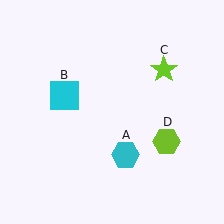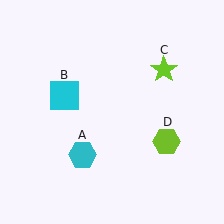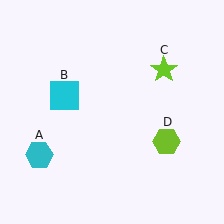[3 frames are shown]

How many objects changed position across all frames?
1 object changed position: cyan hexagon (object A).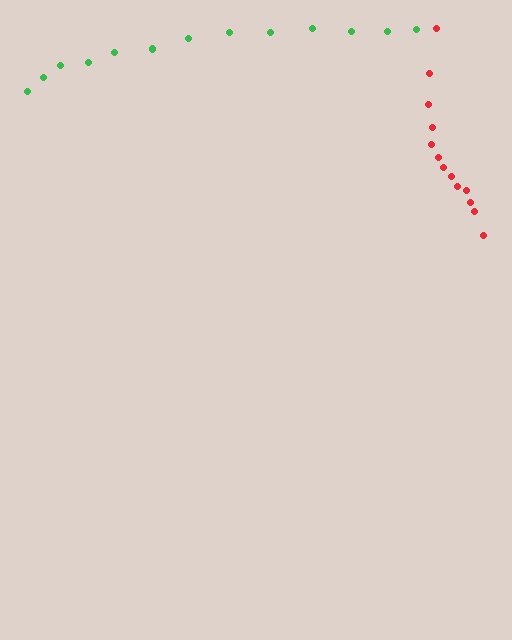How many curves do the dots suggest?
There are 2 distinct paths.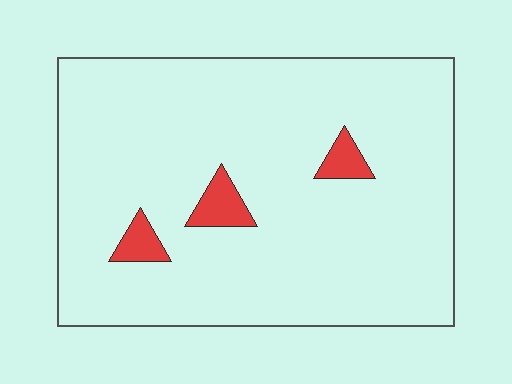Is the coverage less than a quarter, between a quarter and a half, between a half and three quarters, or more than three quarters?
Less than a quarter.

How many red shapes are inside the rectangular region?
3.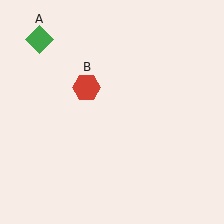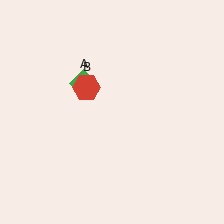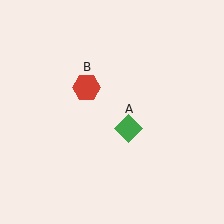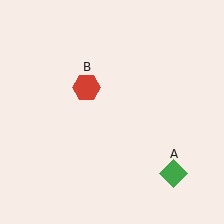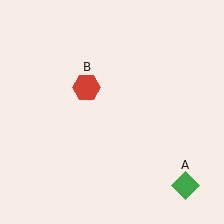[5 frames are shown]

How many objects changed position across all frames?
1 object changed position: green diamond (object A).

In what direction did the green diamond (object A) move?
The green diamond (object A) moved down and to the right.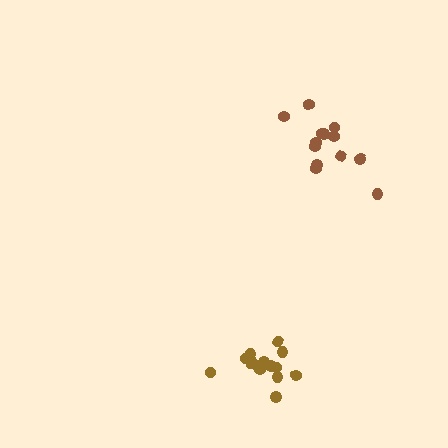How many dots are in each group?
Group 1: 13 dots, Group 2: 15 dots (28 total).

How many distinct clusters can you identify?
There are 2 distinct clusters.